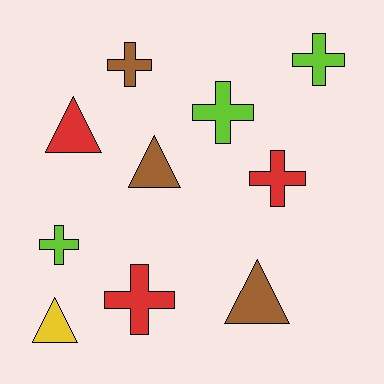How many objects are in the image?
There are 10 objects.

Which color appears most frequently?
Brown, with 3 objects.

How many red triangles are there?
There is 1 red triangle.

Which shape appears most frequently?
Cross, with 6 objects.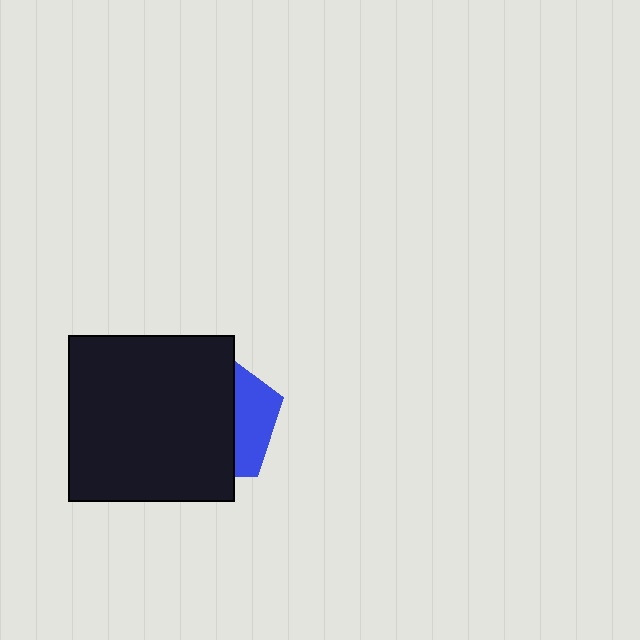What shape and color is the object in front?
The object in front is a black square.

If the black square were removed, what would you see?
You would see the complete blue pentagon.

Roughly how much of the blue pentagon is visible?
A small part of it is visible (roughly 30%).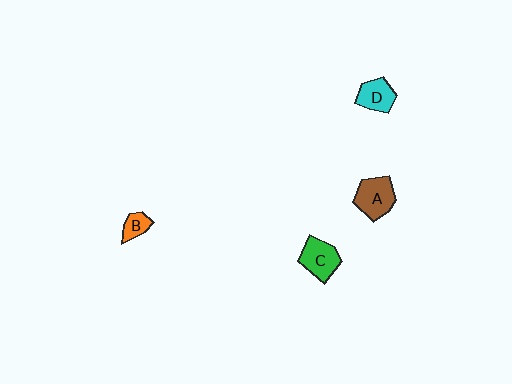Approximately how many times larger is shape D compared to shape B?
Approximately 1.7 times.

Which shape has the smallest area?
Shape B (orange).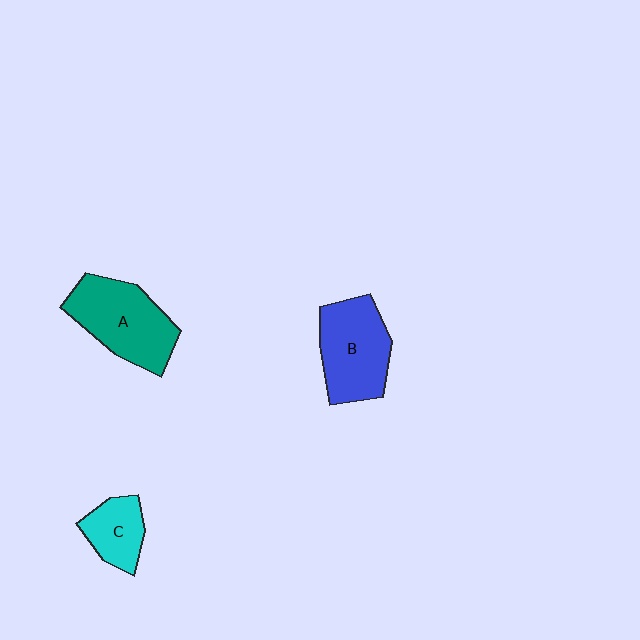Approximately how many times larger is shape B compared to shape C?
Approximately 1.8 times.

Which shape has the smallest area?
Shape C (cyan).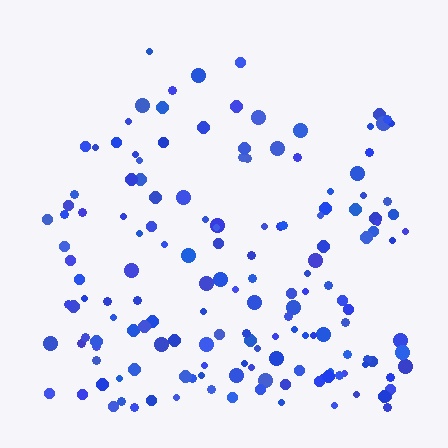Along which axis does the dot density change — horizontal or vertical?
Vertical.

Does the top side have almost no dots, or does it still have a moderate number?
Still a moderate number, just noticeably fewer than the bottom.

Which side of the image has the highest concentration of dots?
The bottom.